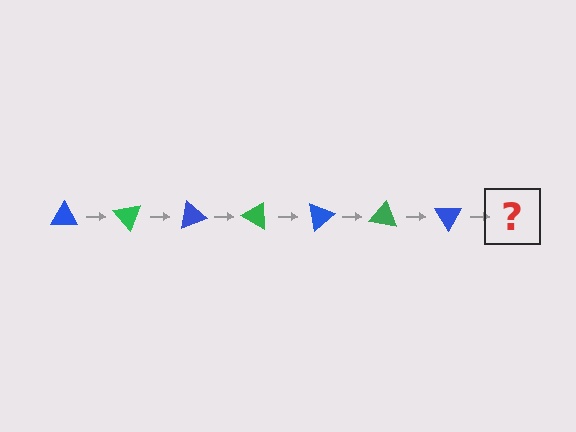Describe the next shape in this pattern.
It should be a green triangle, rotated 350 degrees from the start.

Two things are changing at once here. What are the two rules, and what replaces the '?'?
The two rules are that it rotates 50 degrees each step and the color cycles through blue and green. The '?' should be a green triangle, rotated 350 degrees from the start.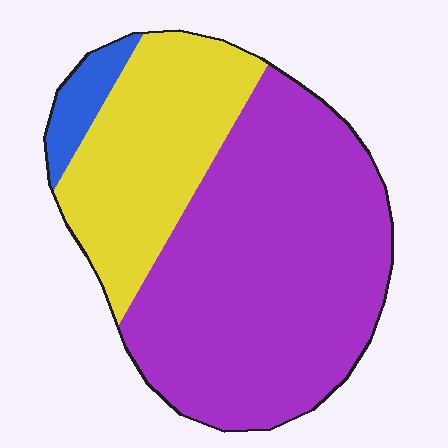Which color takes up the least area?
Blue, at roughly 5%.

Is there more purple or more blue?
Purple.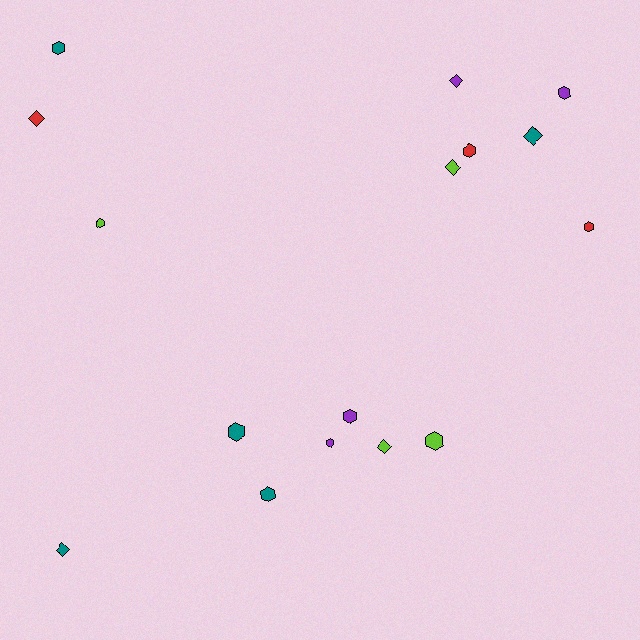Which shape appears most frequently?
Hexagon, with 10 objects.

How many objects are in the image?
There are 16 objects.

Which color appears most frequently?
Teal, with 5 objects.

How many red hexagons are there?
There are 2 red hexagons.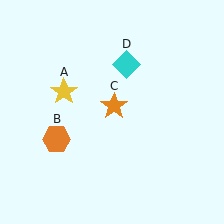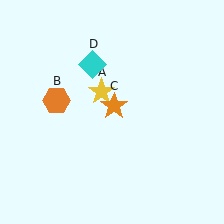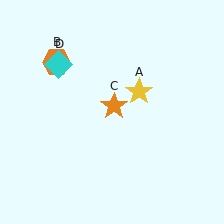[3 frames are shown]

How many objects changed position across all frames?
3 objects changed position: yellow star (object A), orange hexagon (object B), cyan diamond (object D).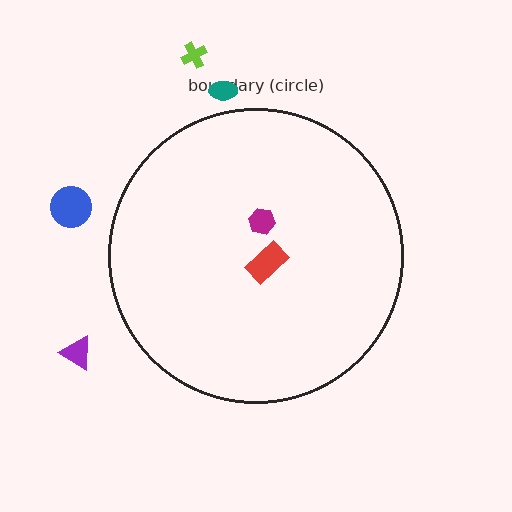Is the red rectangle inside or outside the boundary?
Inside.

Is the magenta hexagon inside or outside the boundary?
Inside.